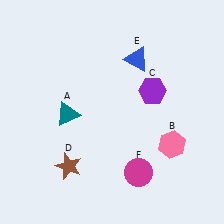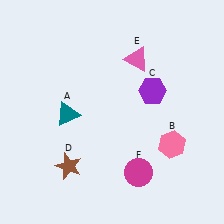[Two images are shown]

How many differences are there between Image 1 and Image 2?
There is 1 difference between the two images.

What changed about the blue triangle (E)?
In Image 1, E is blue. In Image 2, it changed to pink.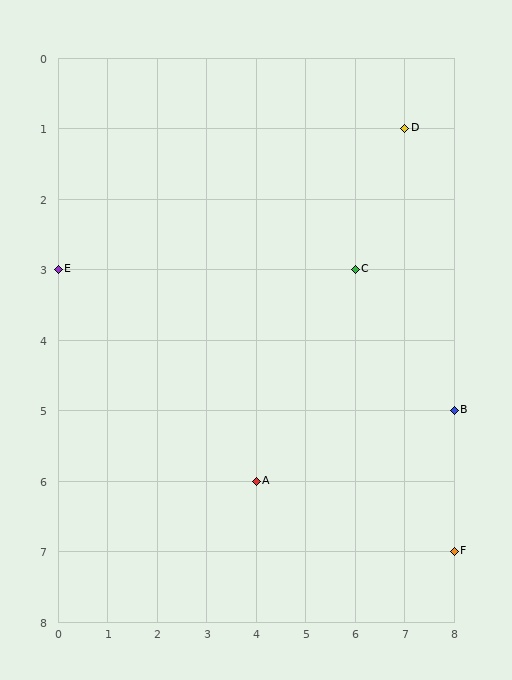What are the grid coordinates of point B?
Point B is at grid coordinates (8, 5).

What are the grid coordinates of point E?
Point E is at grid coordinates (0, 3).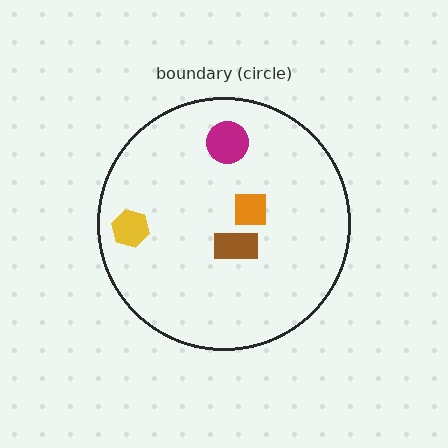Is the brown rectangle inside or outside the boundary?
Inside.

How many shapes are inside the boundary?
4 inside, 0 outside.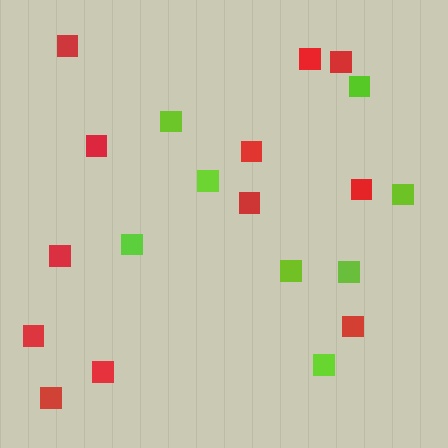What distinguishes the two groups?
There are 2 groups: one group of lime squares (8) and one group of red squares (12).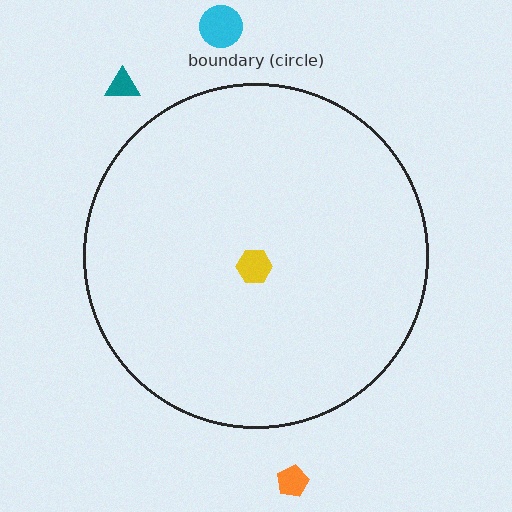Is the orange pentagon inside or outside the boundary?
Outside.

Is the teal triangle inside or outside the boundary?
Outside.